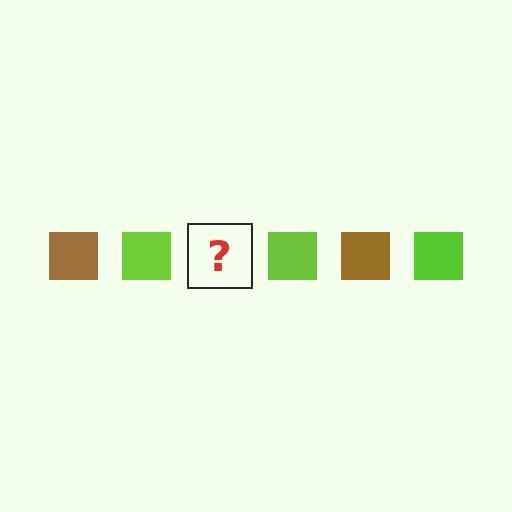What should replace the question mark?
The question mark should be replaced with a brown square.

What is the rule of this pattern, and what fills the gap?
The rule is that the pattern cycles through brown, lime squares. The gap should be filled with a brown square.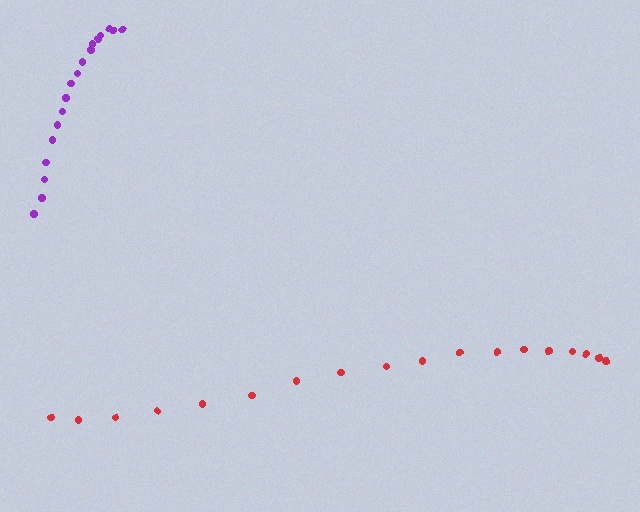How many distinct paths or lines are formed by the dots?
There are 2 distinct paths.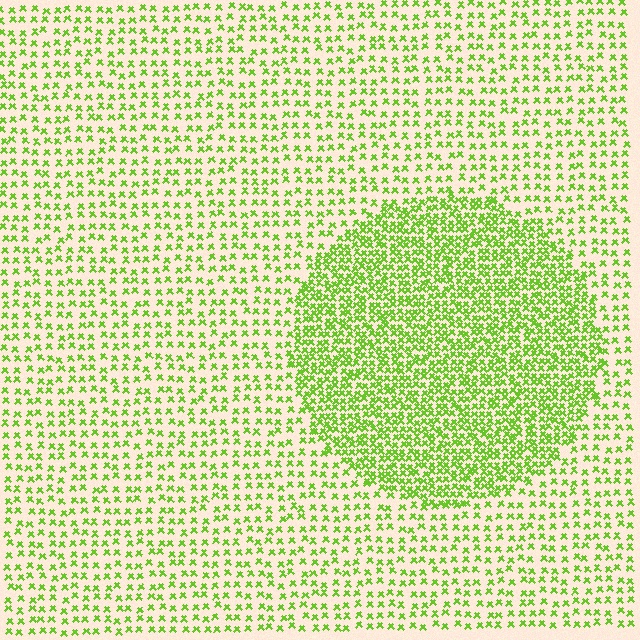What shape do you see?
I see a circle.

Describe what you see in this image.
The image contains small lime elements arranged at two different densities. A circle-shaped region is visible where the elements are more densely packed than the surrounding area.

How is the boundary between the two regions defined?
The boundary is defined by a change in element density (approximately 2.2x ratio). All elements are the same color, size, and shape.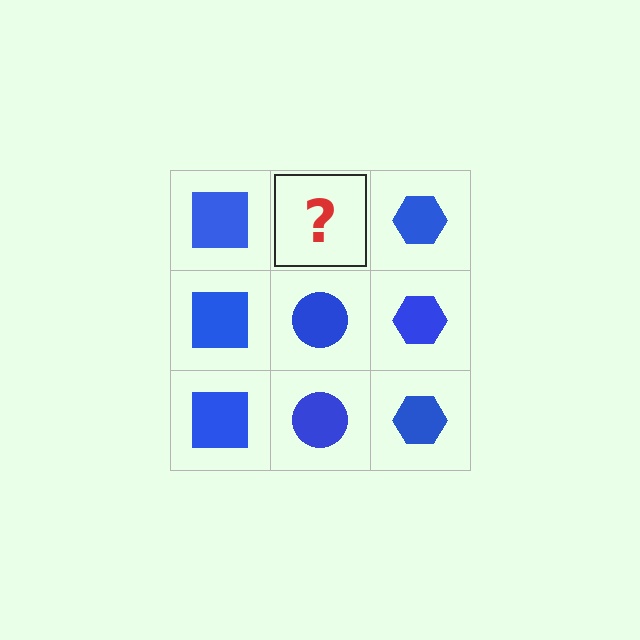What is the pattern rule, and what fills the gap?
The rule is that each column has a consistent shape. The gap should be filled with a blue circle.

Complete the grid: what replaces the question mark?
The question mark should be replaced with a blue circle.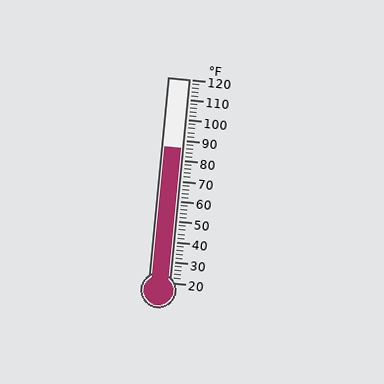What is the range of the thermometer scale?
The thermometer scale ranges from 20°F to 120°F.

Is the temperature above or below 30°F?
The temperature is above 30°F.